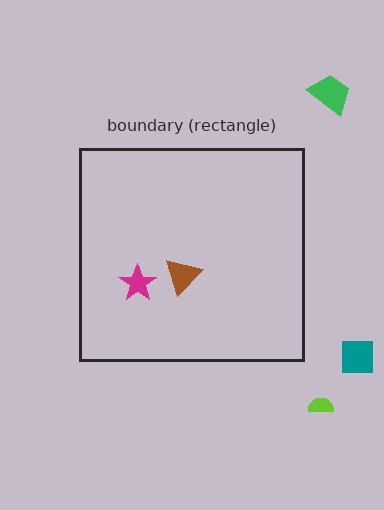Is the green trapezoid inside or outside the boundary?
Outside.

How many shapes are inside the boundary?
2 inside, 3 outside.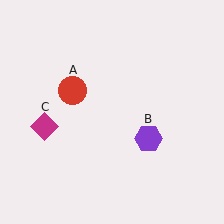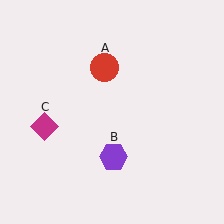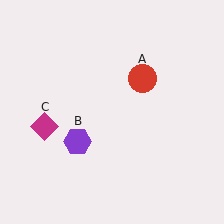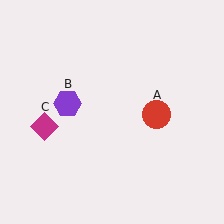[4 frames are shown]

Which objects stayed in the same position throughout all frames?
Magenta diamond (object C) remained stationary.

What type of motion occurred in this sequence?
The red circle (object A), purple hexagon (object B) rotated clockwise around the center of the scene.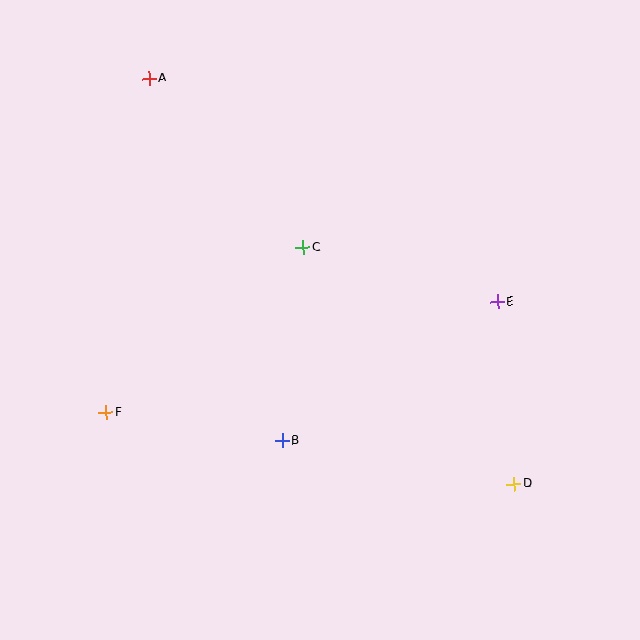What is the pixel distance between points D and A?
The distance between D and A is 546 pixels.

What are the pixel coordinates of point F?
Point F is at (106, 412).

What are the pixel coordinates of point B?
Point B is at (282, 441).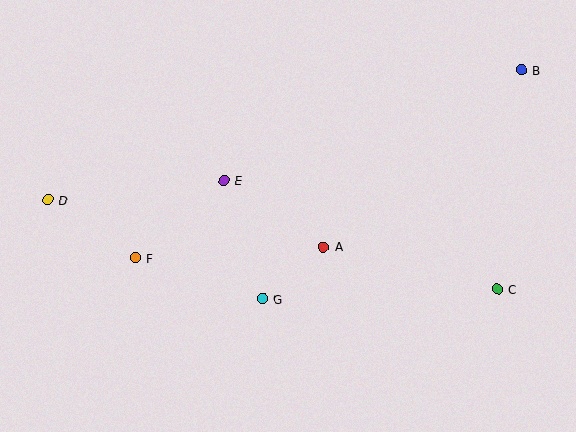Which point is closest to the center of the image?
Point A at (323, 247) is closest to the center.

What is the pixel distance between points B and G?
The distance between B and G is 345 pixels.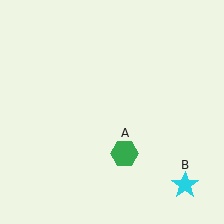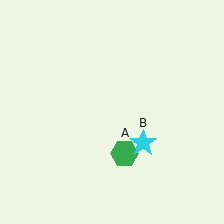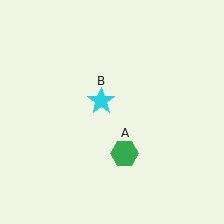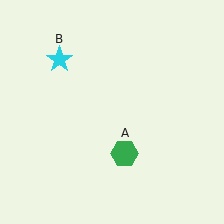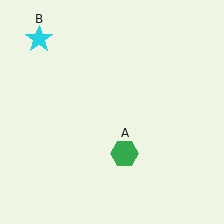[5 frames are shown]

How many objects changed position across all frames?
1 object changed position: cyan star (object B).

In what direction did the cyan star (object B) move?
The cyan star (object B) moved up and to the left.